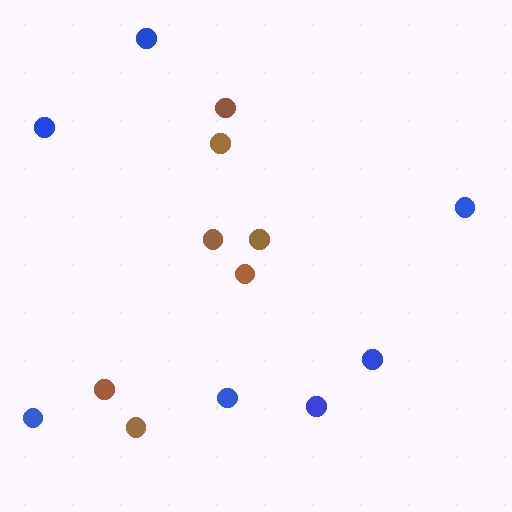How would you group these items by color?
There are 2 groups: one group of blue circles (7) and one group of brown circles (7).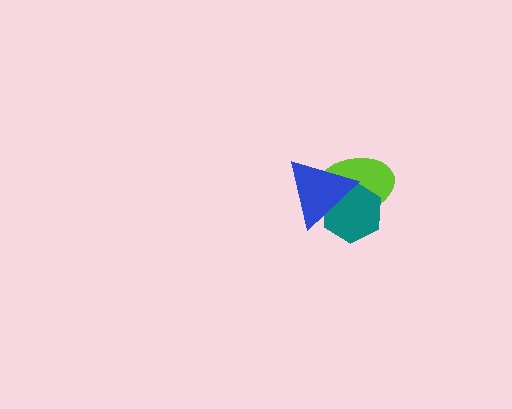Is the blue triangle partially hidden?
No, no other shape covers it.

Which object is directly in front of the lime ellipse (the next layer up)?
The teal hexagon is directly in front of the lime ellipse.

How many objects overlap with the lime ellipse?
2 objects overlap with the lime ellipse.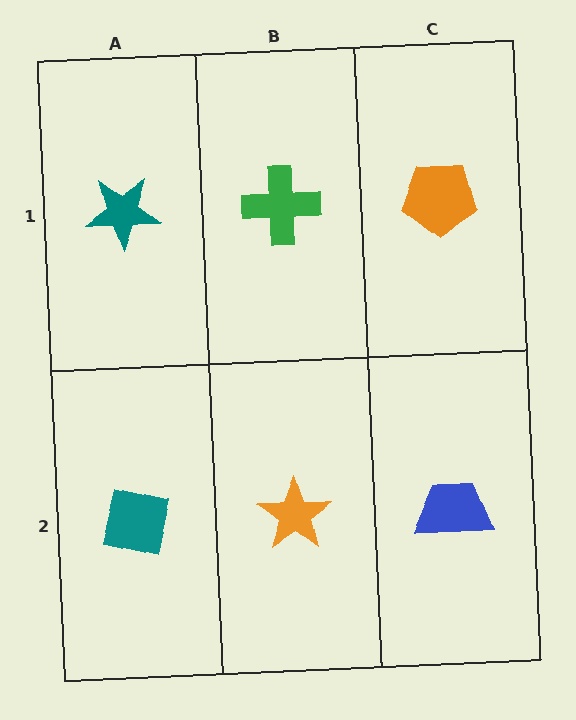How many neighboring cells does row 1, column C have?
2.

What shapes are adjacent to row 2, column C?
An orange pentagon (row 1, column C), an orange star (row 2, column B).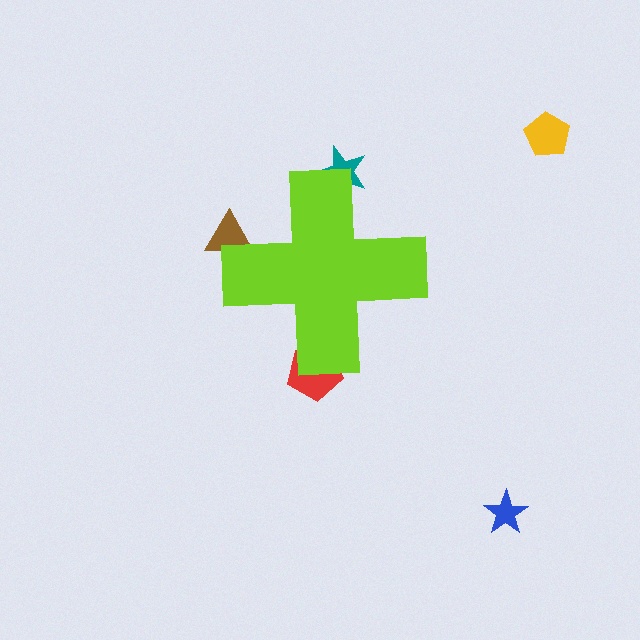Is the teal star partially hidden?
Yes, the teal star is partially hidden behind the lime cross.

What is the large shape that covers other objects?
A lime cross.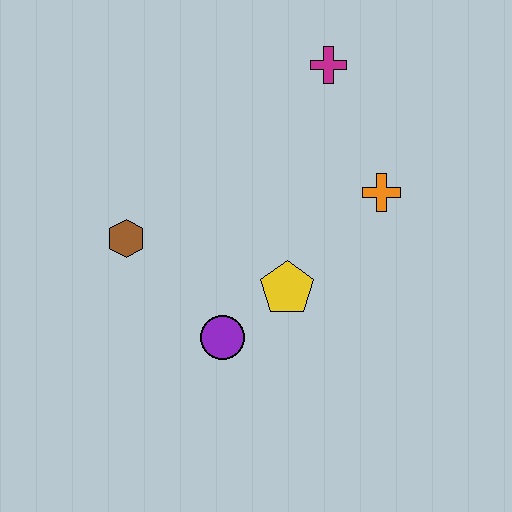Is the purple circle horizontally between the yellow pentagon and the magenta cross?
No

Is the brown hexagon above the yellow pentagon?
Yes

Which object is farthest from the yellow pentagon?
The magenta cross is farthest from the yellow pentagon.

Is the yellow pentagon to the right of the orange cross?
No